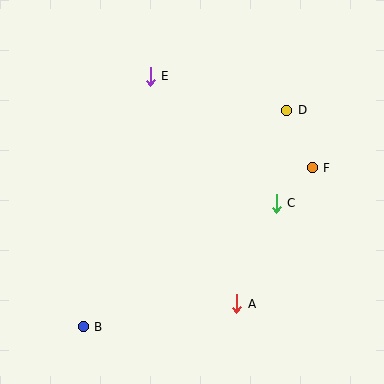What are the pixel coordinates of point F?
Point F is at (312, 168).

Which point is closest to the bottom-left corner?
Point B is closest to the bottom-left corner.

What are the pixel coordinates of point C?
Point C is at (276, 203).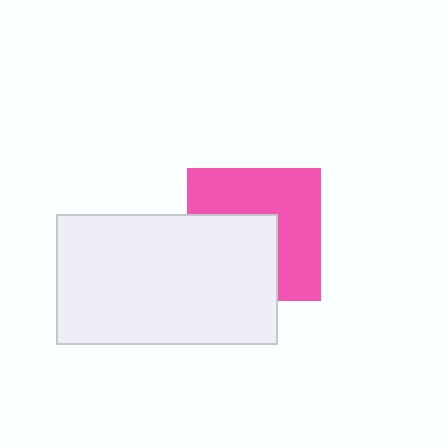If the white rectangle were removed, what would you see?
You would see the complete pink square.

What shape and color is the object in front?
The object in front is a white rectangle.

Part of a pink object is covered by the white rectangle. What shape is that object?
It is a square.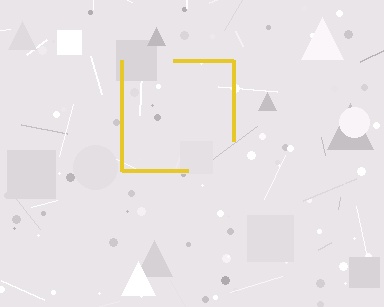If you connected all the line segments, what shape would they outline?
They would outline a square.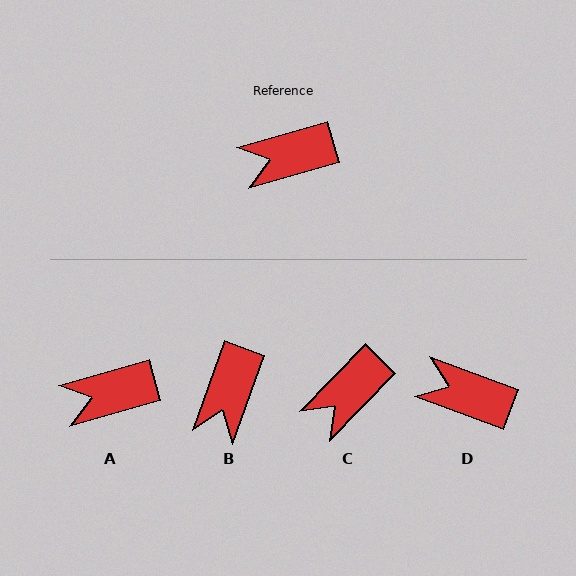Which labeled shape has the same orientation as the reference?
A.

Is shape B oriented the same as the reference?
No, it is off by about 54 degrees.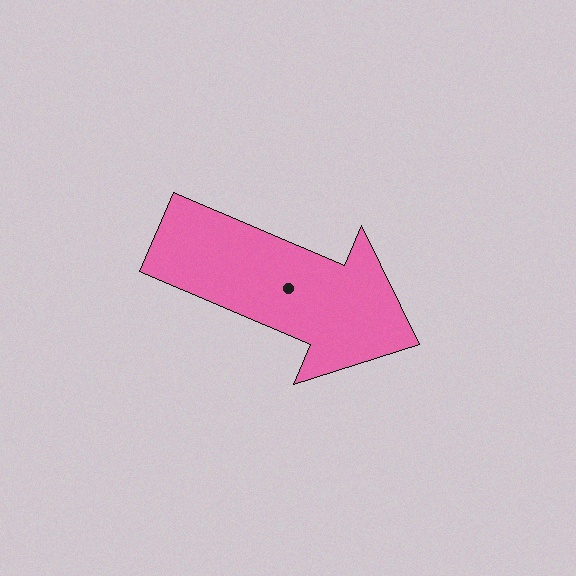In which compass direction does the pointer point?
Southeast.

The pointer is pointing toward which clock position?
Roughly 4 o'clock.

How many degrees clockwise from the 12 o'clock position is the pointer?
Approximately 113 degrees.